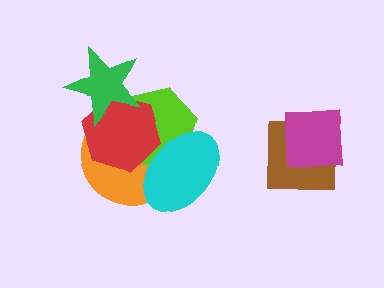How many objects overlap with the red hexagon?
4 objects overlap with the red hexagon.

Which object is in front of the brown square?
The magenta square is in front of the brown square.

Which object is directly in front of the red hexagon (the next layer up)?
The cyan ellipse is directly in front of the red hexagon.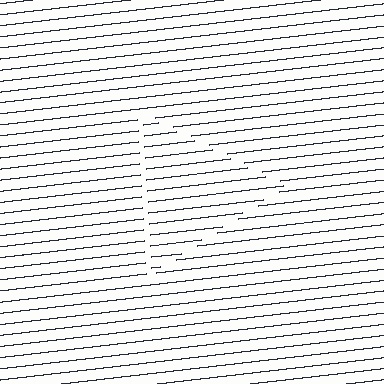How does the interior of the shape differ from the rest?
The interior of the shape contains the same grating, shifted by half a period — the contour is defined by the phase discontinuity where line-ends from the inner and outer gratings abut.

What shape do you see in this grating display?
An illusory triangle. The interior of the shape contains the same grating, shifted by half a period — the contour is defined by the phase discontinuity where line-ends from the inner and outer gratings abut.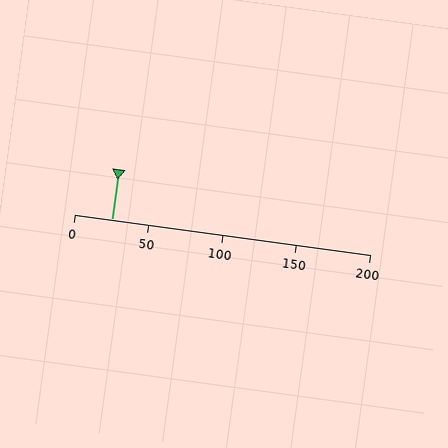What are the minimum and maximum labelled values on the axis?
The axis runs from 0 to 200.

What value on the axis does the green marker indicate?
The marker indicates approximately 25.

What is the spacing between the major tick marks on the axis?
The major ticks are spaced 50 apart.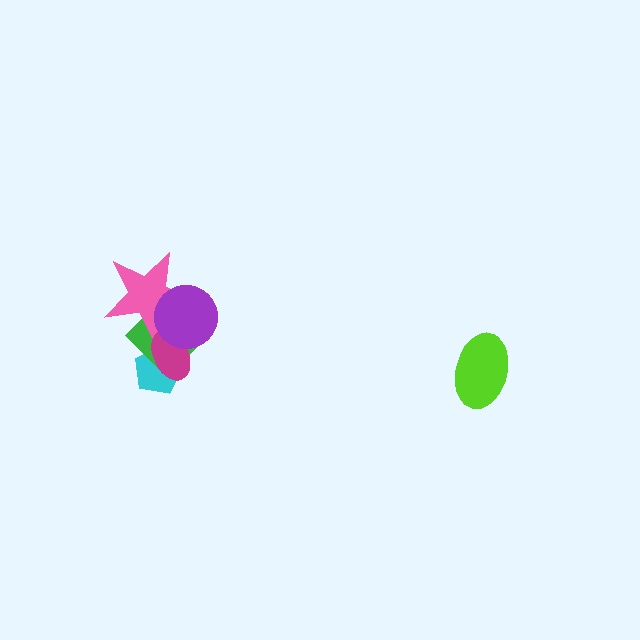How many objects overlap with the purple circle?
3 objects overlap with the purple circle.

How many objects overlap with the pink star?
3 objects overlap with the pink star.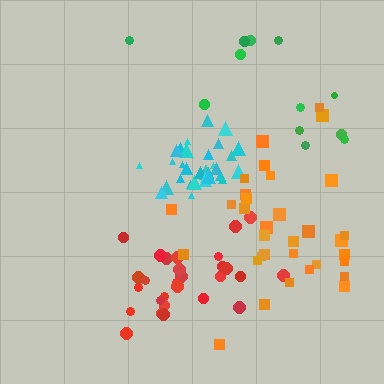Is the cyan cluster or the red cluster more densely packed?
Cyan.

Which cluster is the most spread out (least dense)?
Green.